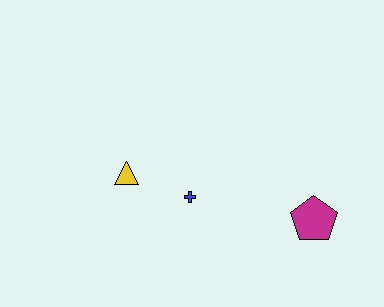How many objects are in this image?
There are 3 objects.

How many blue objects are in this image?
There is 1 blue object.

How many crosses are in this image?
There is 1 cross.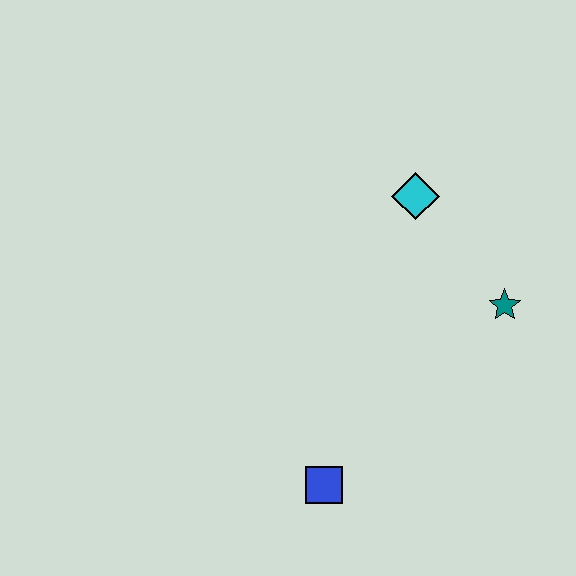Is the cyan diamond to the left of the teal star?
Yes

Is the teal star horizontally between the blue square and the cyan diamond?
No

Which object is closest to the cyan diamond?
The teal star is closest to the cyan diamond.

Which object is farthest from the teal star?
The blue square is farthest from the teal star.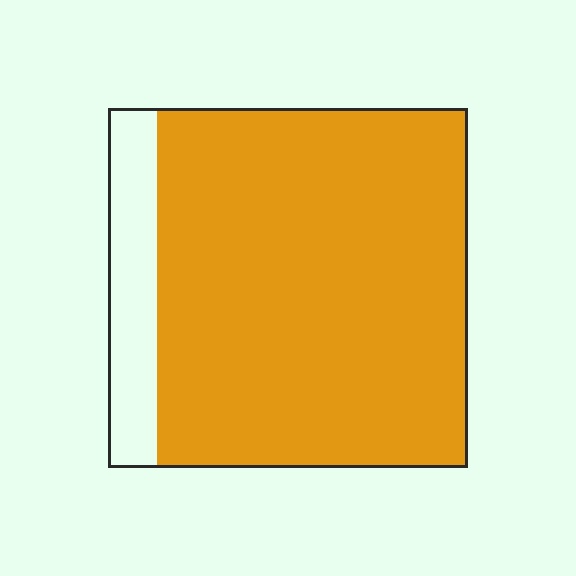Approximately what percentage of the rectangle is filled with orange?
Approximately 85%.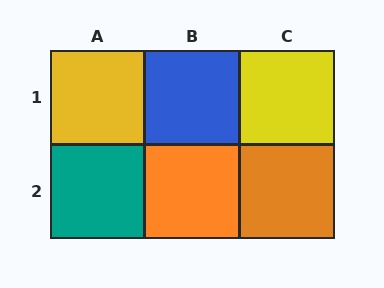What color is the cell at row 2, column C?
Orange.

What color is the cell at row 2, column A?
Teal.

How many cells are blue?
1 cell is blue.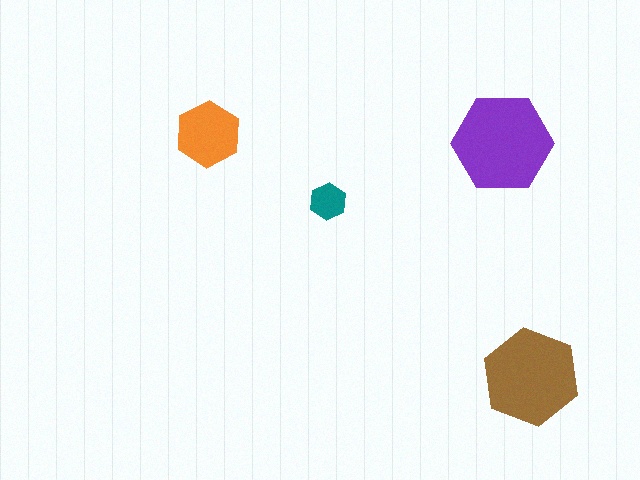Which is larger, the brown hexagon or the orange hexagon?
The brown one.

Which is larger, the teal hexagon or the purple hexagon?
The purple one.